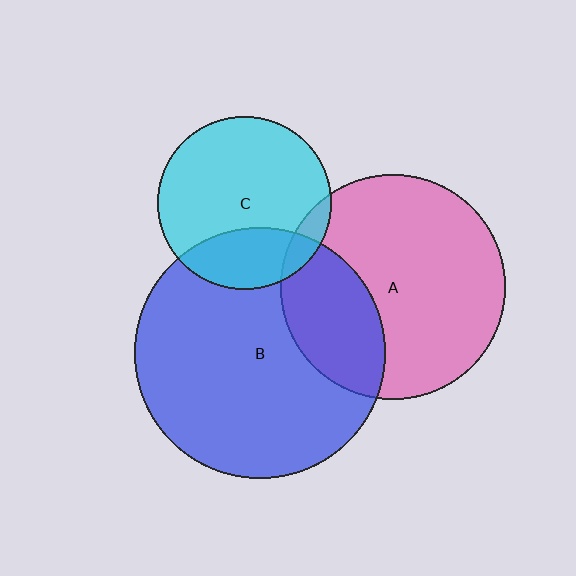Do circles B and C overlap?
Yes.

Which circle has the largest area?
Circle B (blue).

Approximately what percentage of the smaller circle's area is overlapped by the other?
Approximately 25%.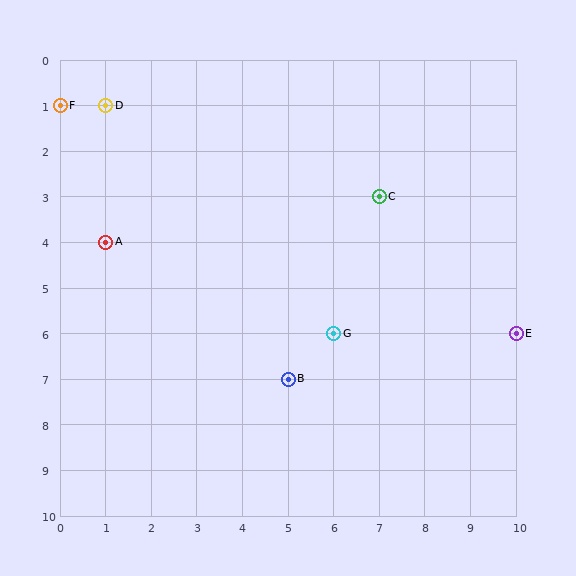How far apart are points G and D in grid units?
Points G and D are 5 columns and 5 rows apart (about 7.1 grid units diagonally).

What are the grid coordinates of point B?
Point B is at grid coordinates (5, 7).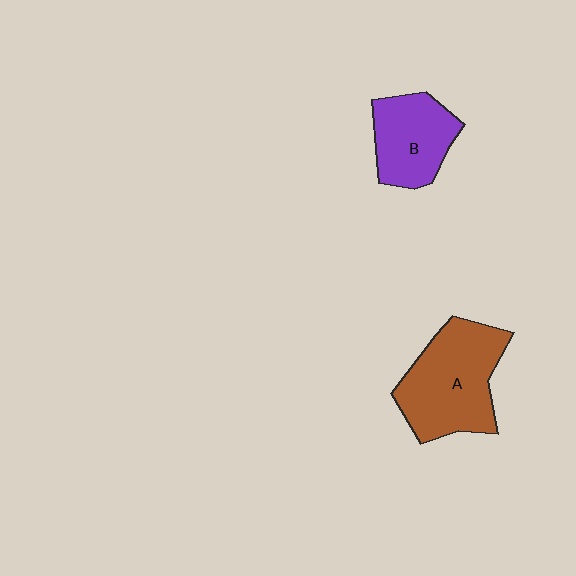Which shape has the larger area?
Shape A (brown).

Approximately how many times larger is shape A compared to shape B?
Approximately 1.5 times.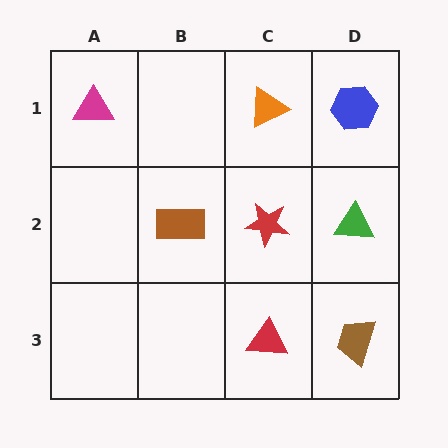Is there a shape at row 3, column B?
No, that cell is empty.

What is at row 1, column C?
An orange triangle.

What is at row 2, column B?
A brown rectangle.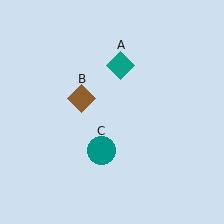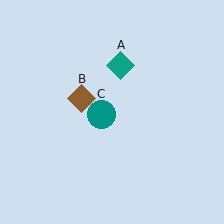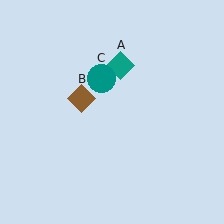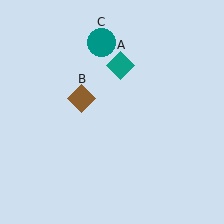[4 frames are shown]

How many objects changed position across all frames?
1 object changed position: teal circle (object C).